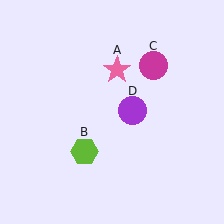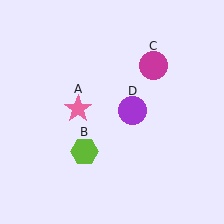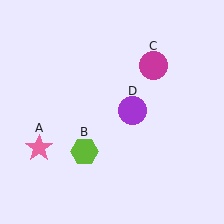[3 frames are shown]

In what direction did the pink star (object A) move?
The pink star (object A) moved down and to the left.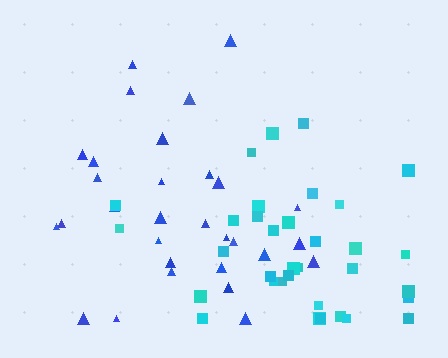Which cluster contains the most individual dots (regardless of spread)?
Cyan (34).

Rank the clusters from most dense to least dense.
cyan, blue.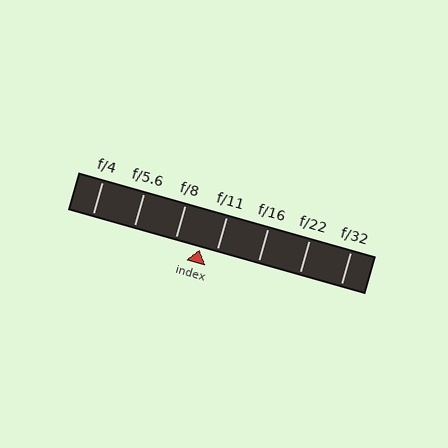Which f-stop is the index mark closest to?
The index mark is closest to f/11.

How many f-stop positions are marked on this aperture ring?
There are 7 f-stop positions marked.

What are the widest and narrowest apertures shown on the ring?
The widest aperture shown is f/4 and the narrowest is f/32.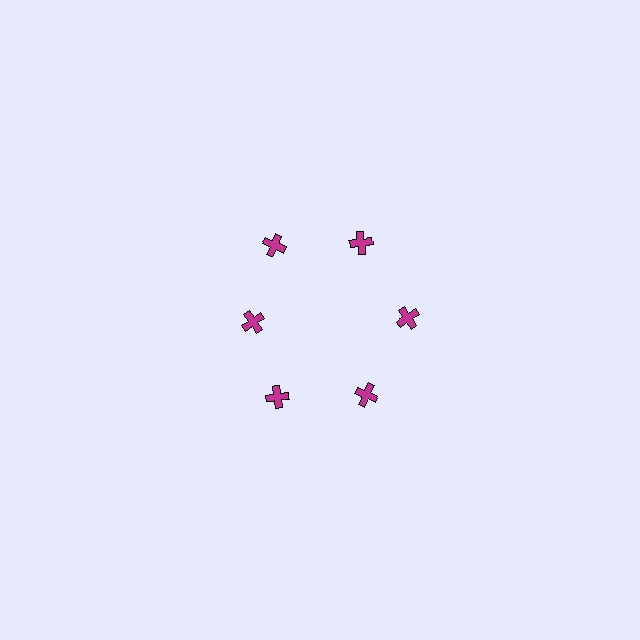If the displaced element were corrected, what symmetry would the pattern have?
It would have 6-fold rotational symmetry — the pattern would map onto itself every 60 degrees.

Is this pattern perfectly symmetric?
No. The 6 magenta crosses are arranged in a ring, but one element near the 9 o'clock position is pulled inward toward the center, breaking the 6-fold rotational symmetry.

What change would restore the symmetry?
The symmetry would be restored by moving it outward, back onto the ring so that all 6 crosses sit at equal angles and equal distance from the center.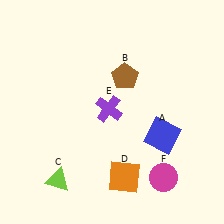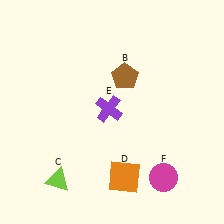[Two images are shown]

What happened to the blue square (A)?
The blue square (A) was removed in Image 2. It was in the bottom-right area of Image 1.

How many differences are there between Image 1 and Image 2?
There is 1 difference between the two images.